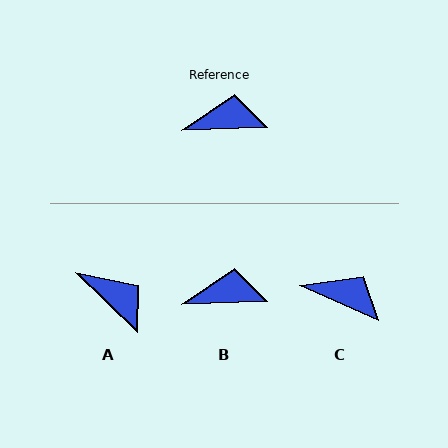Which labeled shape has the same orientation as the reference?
B.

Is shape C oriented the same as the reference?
No, it is off by about 26 degrees.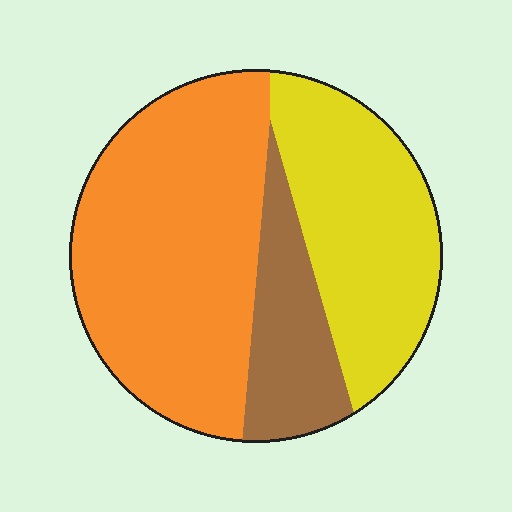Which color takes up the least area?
Brown, at roughly 15%.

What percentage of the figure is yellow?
Yellow takes up about one third (1/3) of the figure.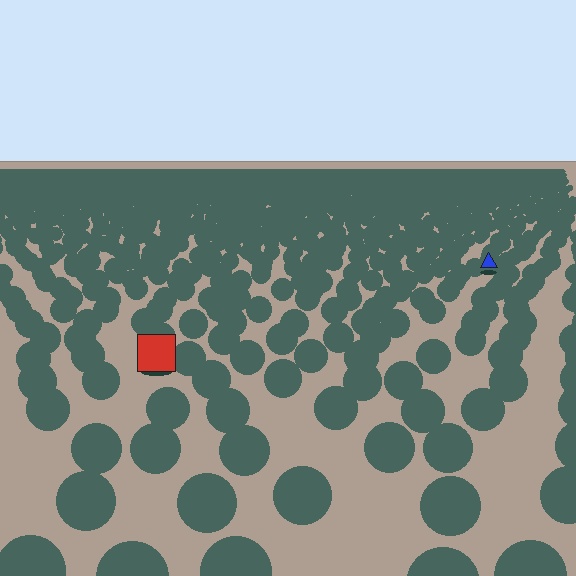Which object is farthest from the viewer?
The blue triangle is farthest from the viewer. It appears smaller and the ground texture around it is denser.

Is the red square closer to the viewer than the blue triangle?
Yes. The red square is closer — you can tell from the texture gradient: the ground texture is coarser near it.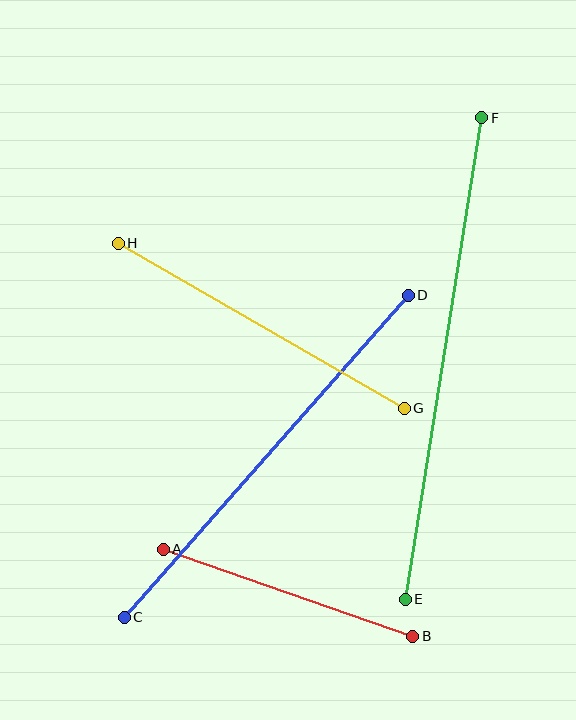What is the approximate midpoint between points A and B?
The midpoint is at approximately (288, 593) pixels.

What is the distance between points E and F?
The distance is approximately 487 pixels.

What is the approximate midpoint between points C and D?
The midpoint is at approximately (266, 456) pixels.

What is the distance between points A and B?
The distance is approximately 264 pixels.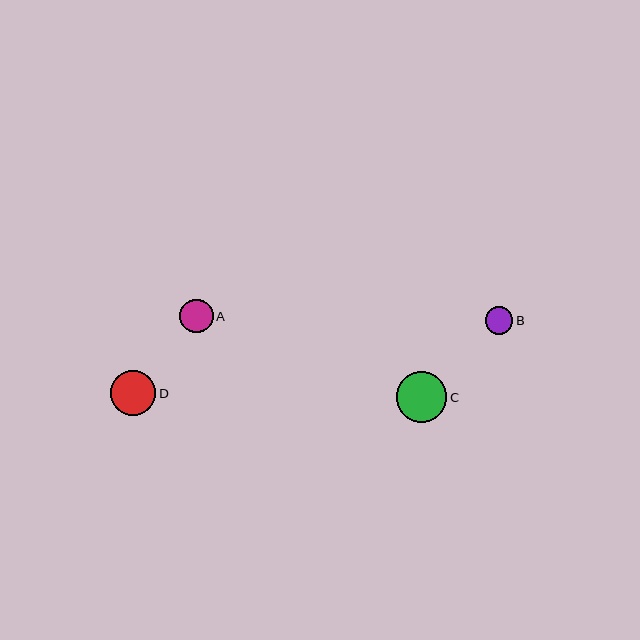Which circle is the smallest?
Circle B is the smallest with a size of approximately 27 pixels.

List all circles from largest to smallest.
From largest to smallest: C, D, A, B.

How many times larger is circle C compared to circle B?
Circle C is approximately 1.8 times the size of circle B.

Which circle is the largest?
Circle C is the largest with a size of approximately 50 pixels.